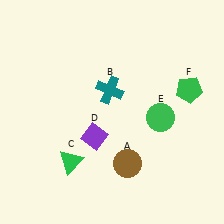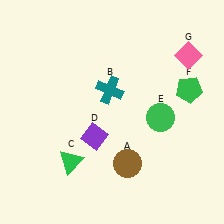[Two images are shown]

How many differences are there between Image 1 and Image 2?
There is 1 difference between the two images.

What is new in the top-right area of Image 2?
A pink diamond (G) was added in the top-right area of Image 2.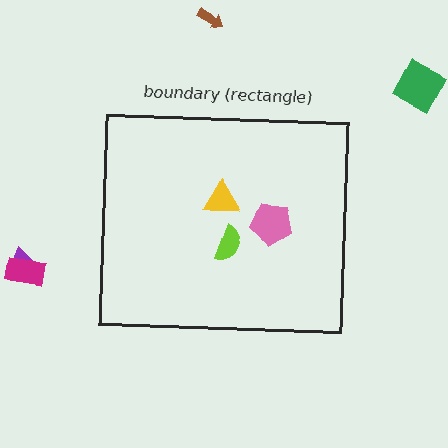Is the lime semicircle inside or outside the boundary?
Inside.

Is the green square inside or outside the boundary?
Outside.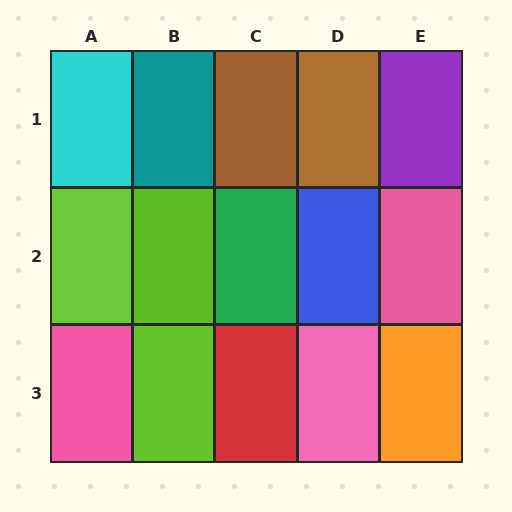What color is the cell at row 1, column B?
Teal.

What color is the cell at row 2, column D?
Blue.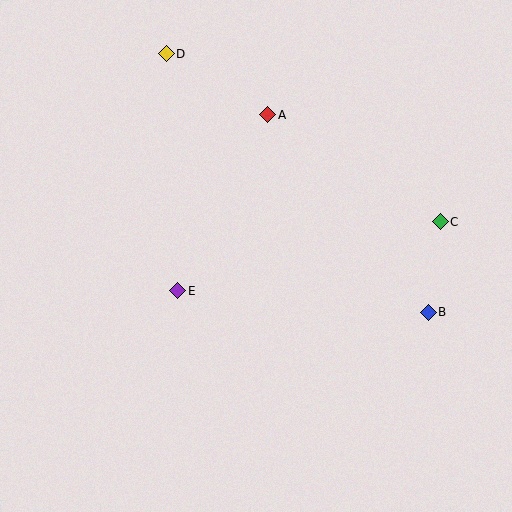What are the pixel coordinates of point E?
Point E is at (178, 291).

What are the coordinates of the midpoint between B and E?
The midpoint between B and E is at (303, 302).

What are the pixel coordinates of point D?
Point D is at (166, 54).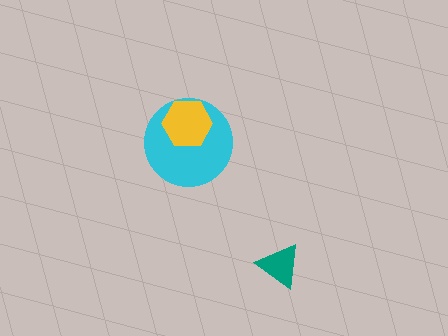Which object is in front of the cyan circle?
The yellow hexagon is in front of the cyan circle.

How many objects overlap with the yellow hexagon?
1 object overlaps with the yellow hexagon.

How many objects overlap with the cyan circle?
1 object overlaps with the cyan circle.